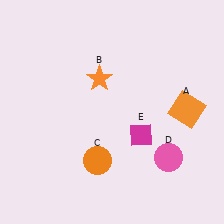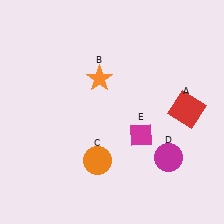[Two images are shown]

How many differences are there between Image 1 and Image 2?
There are 2 differences between the two images.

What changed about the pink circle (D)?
In Image 1, D is pink. In Image 2, it changed to magenta.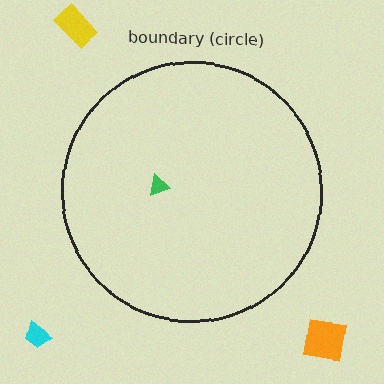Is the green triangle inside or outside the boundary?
Inside.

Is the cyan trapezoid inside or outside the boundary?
Outside.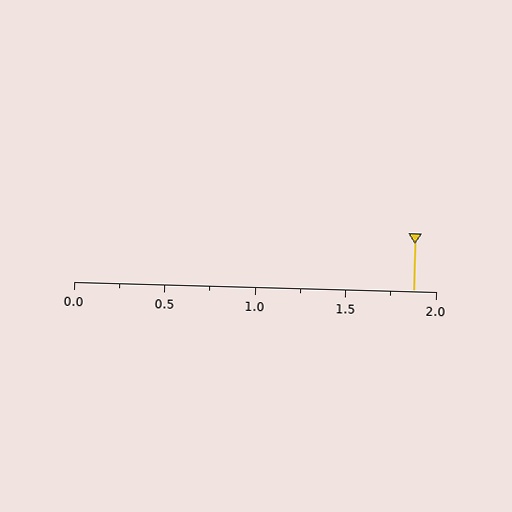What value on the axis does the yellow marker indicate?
The marker indicates approximately 1.88.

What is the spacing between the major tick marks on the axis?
The major ticks are spaced 0.5 apart.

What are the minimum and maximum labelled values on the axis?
The axis runs from 0.0 to 2.0.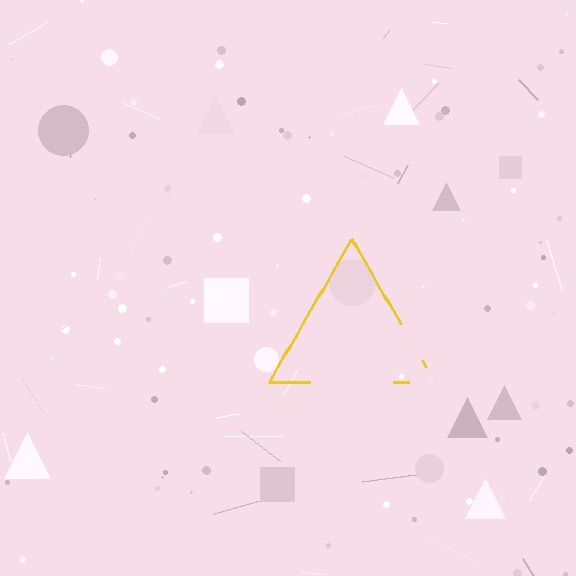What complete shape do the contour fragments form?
The contour fragments form a triangle.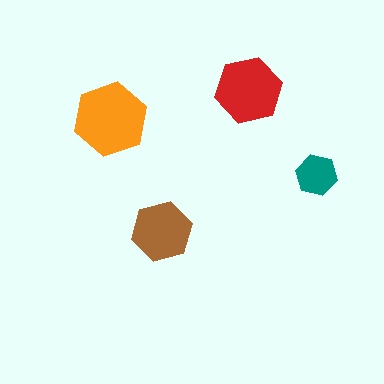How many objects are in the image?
There are 4 objects in the image.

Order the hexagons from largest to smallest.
the orange one, the red one, the brown one, the teal one.